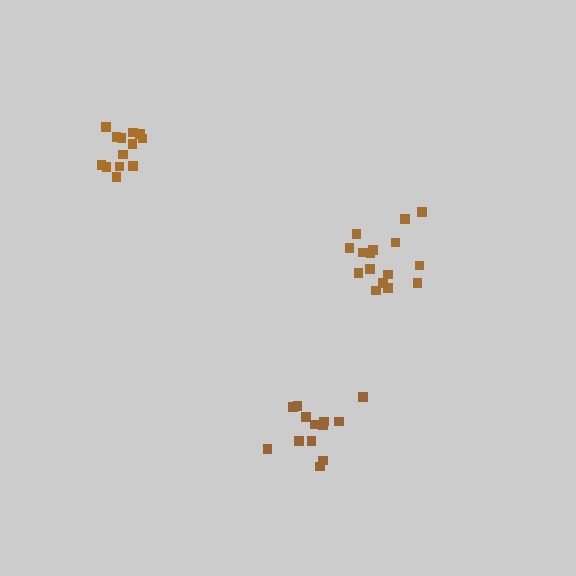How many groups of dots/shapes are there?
There are 3 groups.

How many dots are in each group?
Group 1: 13 dots, Group 2: 13 dots, Group 3: 16 dots (42 total).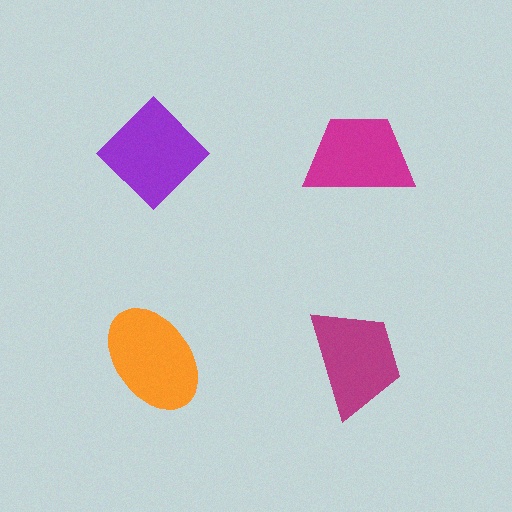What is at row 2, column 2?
A magenta trapezoid.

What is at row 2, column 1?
An orange ellipse.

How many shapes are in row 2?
2 shapes.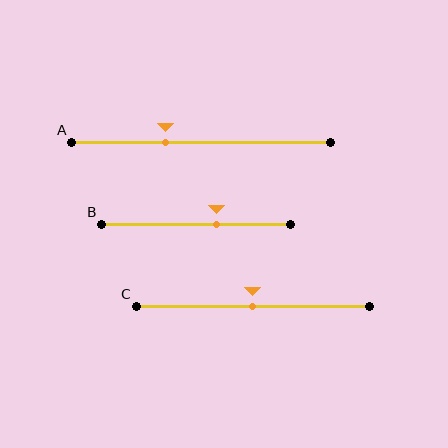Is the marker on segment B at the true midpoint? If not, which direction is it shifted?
No, the marker on segment B is shifted to the right by about 11% of the segment length.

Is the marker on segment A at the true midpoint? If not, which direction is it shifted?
No, the marker on segment A is shifted to the left by about 14% of the segment length.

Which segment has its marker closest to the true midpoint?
Segment C has its marker closest to the true midpoint.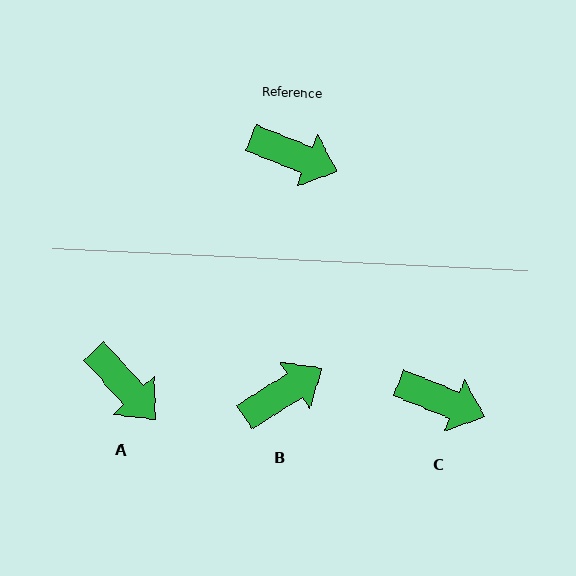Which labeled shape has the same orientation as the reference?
C.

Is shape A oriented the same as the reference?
No, it is off by about 26 degrees.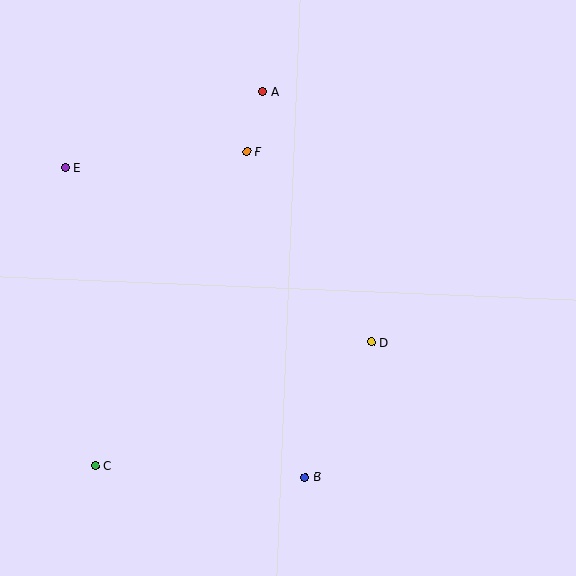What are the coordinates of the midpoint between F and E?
The midpoint between F and E is at (156, 160).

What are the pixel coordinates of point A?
Point A is at (263, 92).